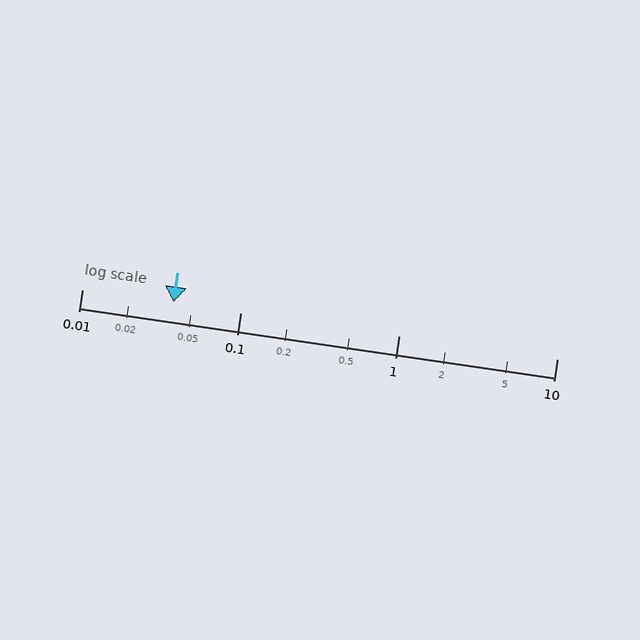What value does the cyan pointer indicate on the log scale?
The pointer indicates approximately 0.038.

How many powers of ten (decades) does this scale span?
The scale spans 3 decades, from 0.01 to 10.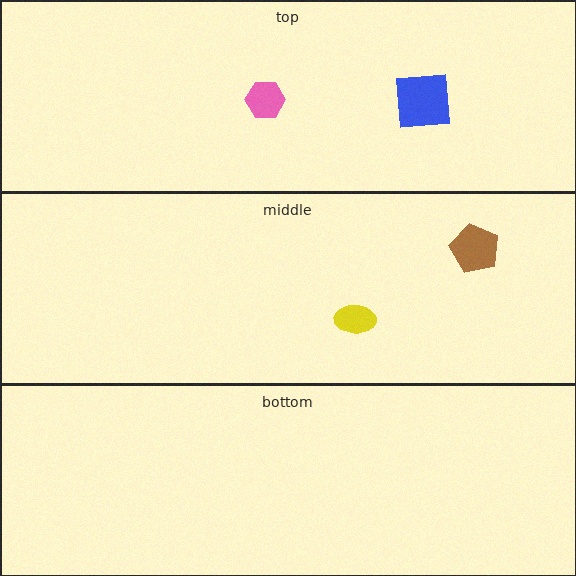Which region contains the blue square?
The top region.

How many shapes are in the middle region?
2.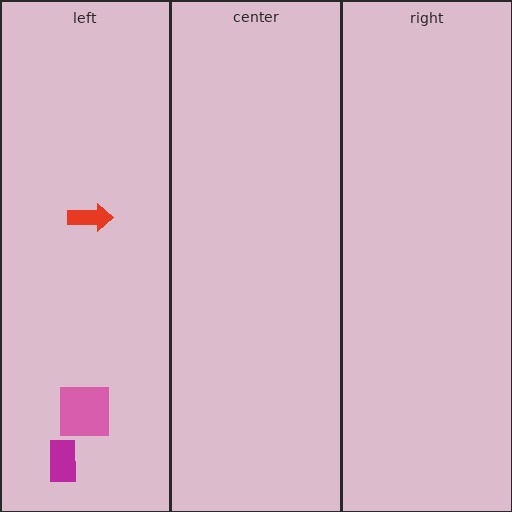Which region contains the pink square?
The left region.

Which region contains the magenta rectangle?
The left region.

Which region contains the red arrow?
The left region.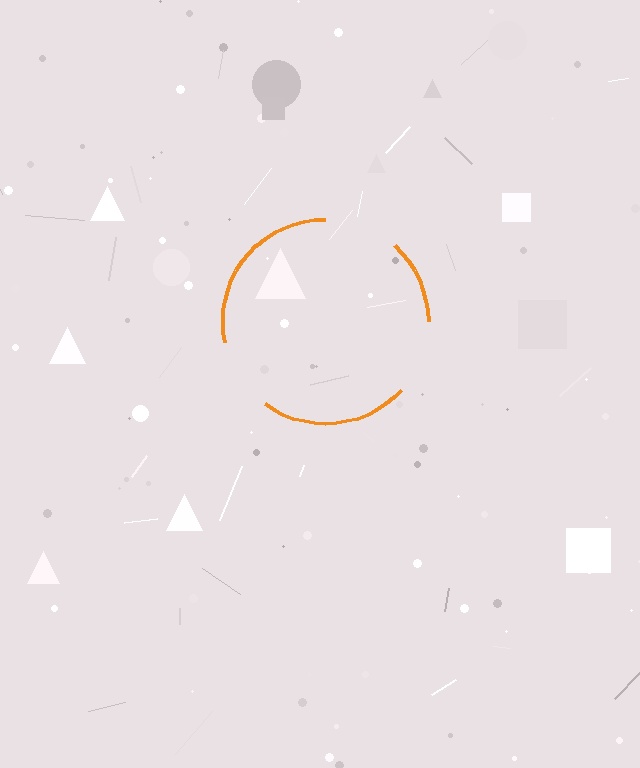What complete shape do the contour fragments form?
The contour fragments form a circle.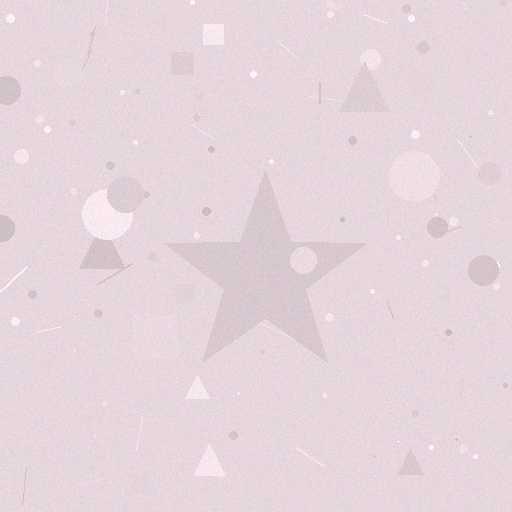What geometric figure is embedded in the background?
A star is embedded in the background.